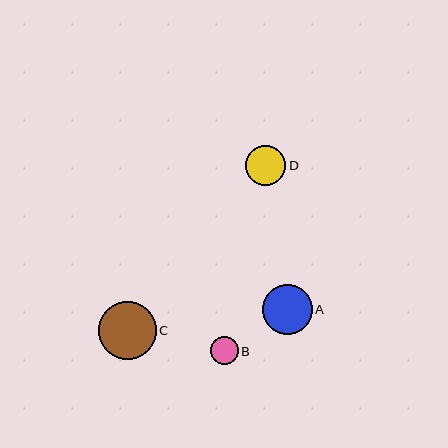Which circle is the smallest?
Circle B is the smallest with a size of approximately 27 pixels.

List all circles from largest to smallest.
From largest to smallest: C, A, D, B.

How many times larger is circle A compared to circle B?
Circle A is approximately 1.8 times the size of circle B.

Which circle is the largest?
Circle C is the largest with a size of approximately 58 pixels.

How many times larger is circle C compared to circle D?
Circle C is approximately 1.4 times the size of circle D.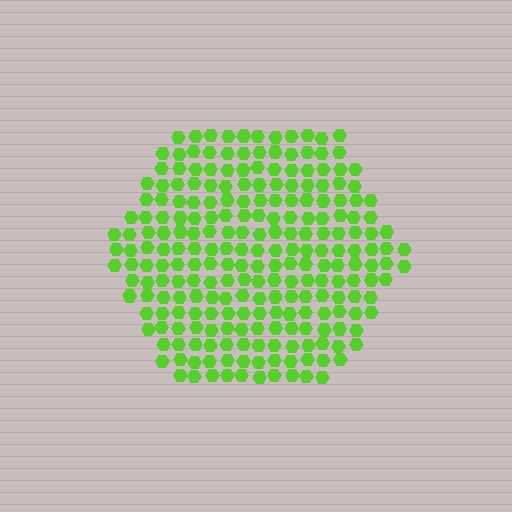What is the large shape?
The large shape is a hexagon.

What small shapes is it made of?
It is made of small hexagons.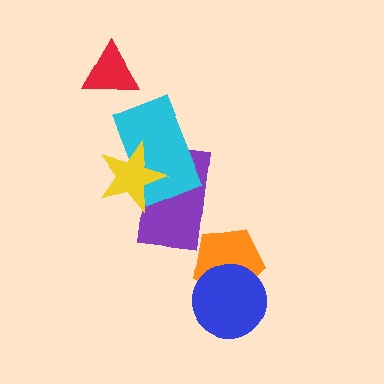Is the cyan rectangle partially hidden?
Yes, it is partially covered by another shape.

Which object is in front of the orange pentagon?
The blue circle is in front of the orange pentagon.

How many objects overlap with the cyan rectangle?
2 objects overlap with the cyan rectangle.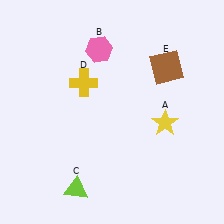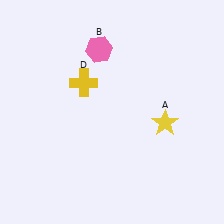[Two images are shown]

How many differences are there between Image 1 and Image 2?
There are 2 differences between the two images.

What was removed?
The lime triangle (C), the brown square (E) were removed in Image 2.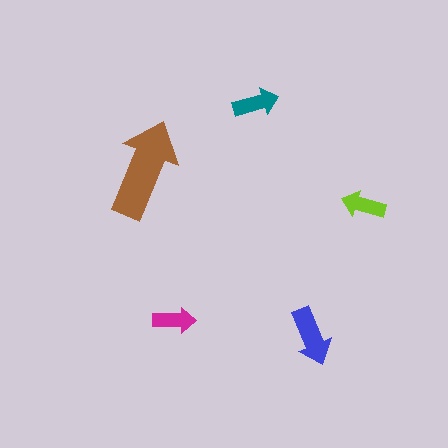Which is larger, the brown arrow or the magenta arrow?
The brown one.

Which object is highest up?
The teal arrow is topmost.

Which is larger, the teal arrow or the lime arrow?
The teal one.